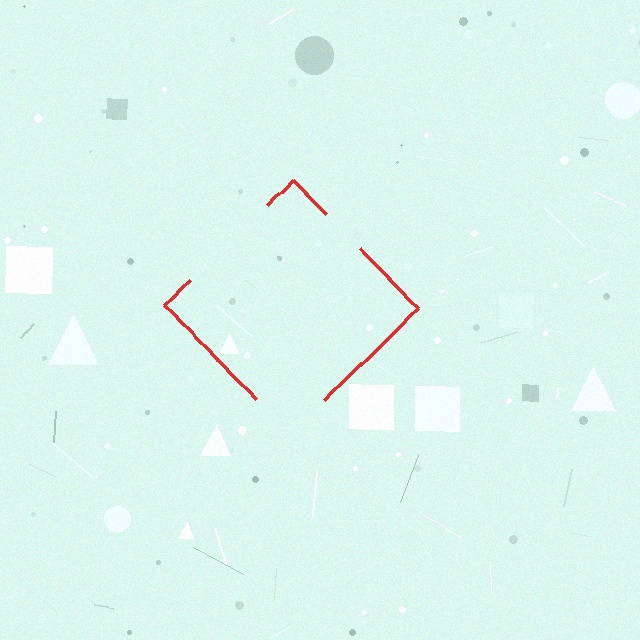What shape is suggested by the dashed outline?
The dashed outline suggests a diamond.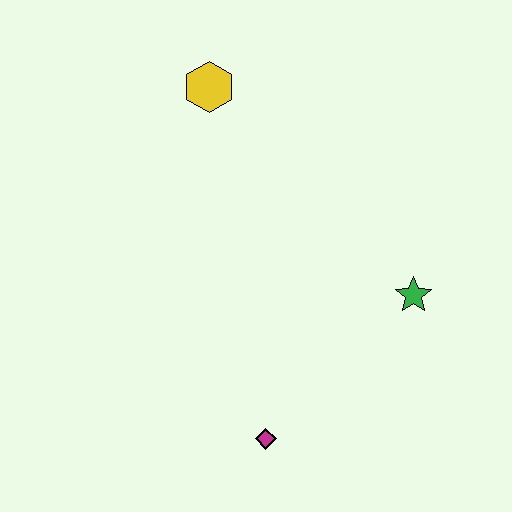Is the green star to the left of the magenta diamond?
No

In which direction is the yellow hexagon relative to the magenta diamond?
The yellow hexagon is above the magenta diamond.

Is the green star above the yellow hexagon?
No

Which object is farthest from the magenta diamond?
The yellow hexagon is farthest from the magenta diamond.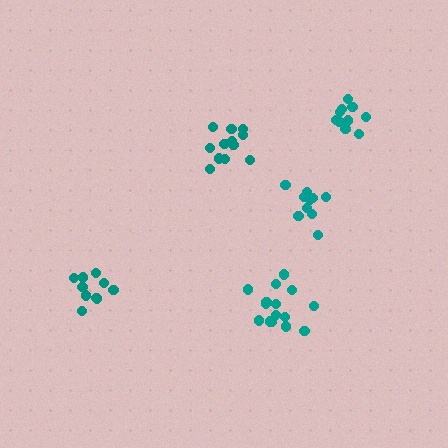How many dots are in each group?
Group 1: 10 dots, Group 2: 10 dots, Group 3: 13 dots, Group 4: 10 dots, Group 5: 15 dots (58 total).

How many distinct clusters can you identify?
There are 5 distinct clusters.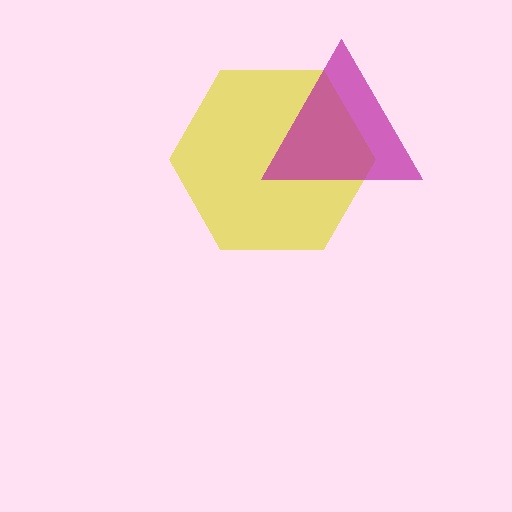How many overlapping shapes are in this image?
There are 2 overlapping shapes in the image.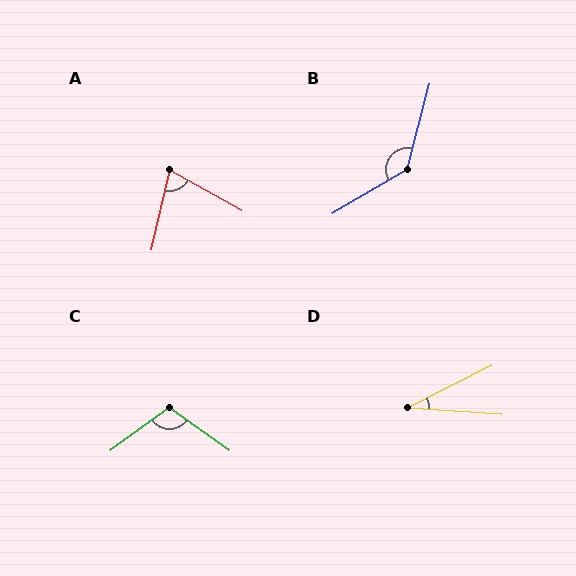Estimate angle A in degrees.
Approximately 74 degrees.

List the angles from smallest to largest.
D (30°), A (74°), C (108°), B (135°).